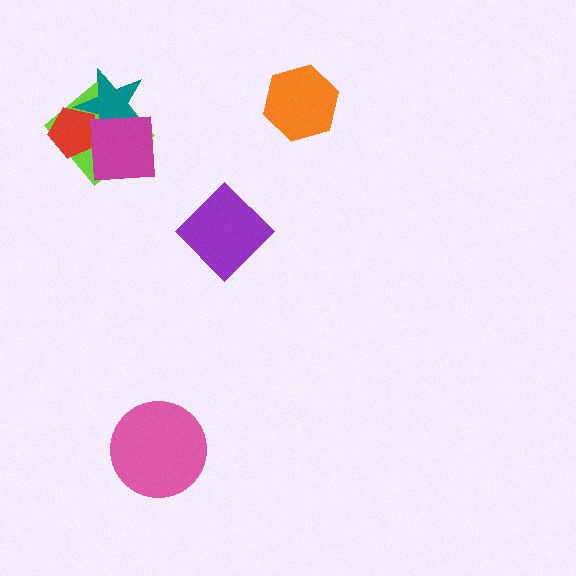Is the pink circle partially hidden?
No, no other shape covers it.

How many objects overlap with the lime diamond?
3 objects overlap with the lime diamond.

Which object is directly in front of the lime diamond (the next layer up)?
The red pentagon is directly in front of the lime diamond.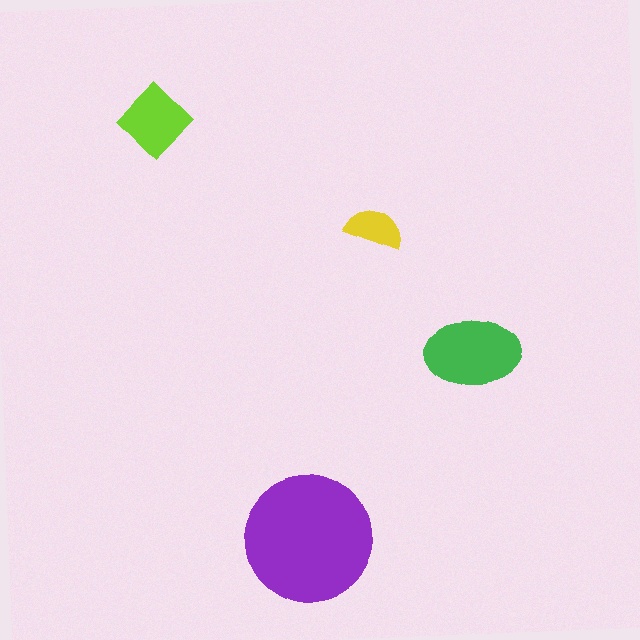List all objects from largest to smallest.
The purple circle, the green ellipse, the lime diamond, the yellow semicircle.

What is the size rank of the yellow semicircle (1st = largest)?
4th.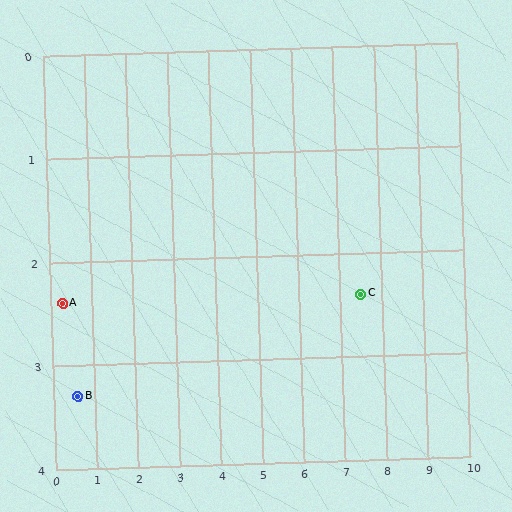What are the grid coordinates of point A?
Point A is at approximately (0.3, 2.4).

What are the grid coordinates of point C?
Point C is at approximately (7.5, 2.4).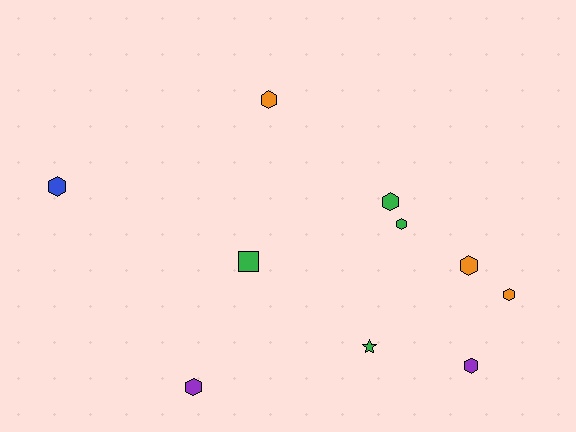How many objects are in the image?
There are 10 objects.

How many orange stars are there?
There are no orange stars.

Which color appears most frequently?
Green, with 4 objects.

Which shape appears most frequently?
Hexagon, with 8 objects.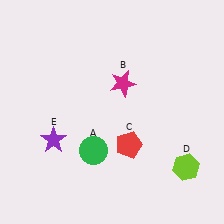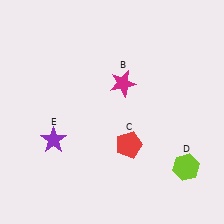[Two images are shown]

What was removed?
The green circle (A) was removed in Image 2.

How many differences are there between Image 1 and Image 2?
There is 1 difference between the two images.